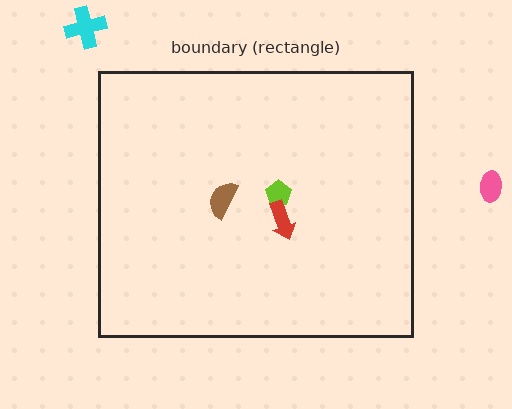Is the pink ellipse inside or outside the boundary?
Outside.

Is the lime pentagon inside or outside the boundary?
Inside.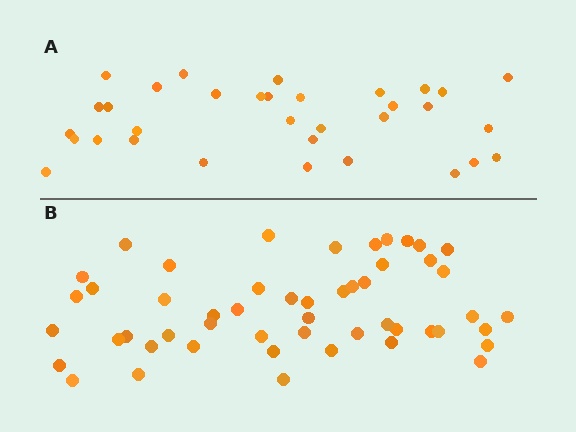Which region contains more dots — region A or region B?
Region B (the bottom region) has more dots.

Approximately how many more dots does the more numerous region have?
Region B has approximately 20 more dots than region A.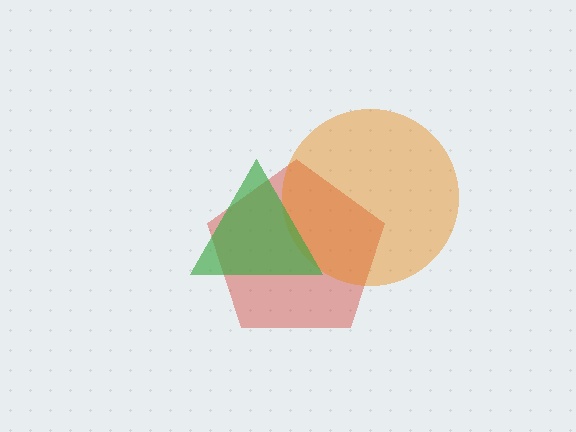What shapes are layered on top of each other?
The layered shapes are: a red pentagon, an orange circle, a green triangle.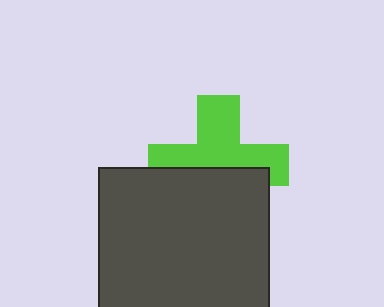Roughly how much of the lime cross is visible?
About half of it is visible (roughly 57%).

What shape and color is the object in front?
The object in front is a dark gray square.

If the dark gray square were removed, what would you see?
You would see the complete lime cross.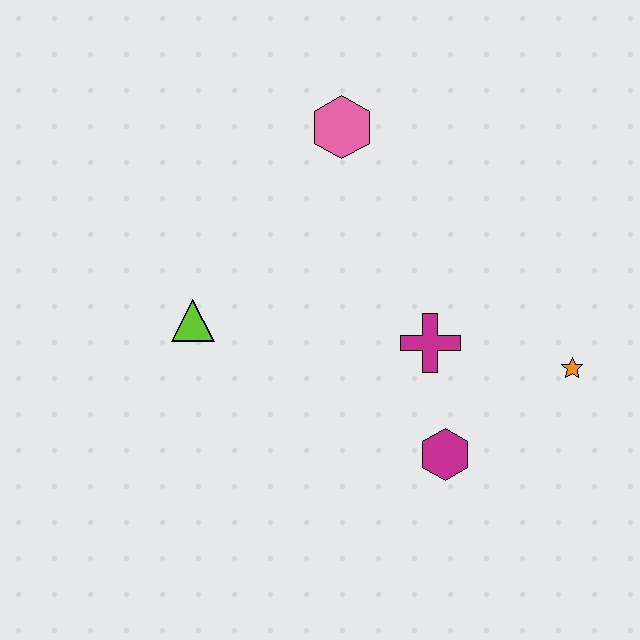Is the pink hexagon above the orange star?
Yes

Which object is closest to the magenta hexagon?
The magenta cross is closest to the magenta hexagon.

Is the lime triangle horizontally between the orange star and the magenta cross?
No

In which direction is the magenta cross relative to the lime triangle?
The magenta cross is to the right of the lime triangle.